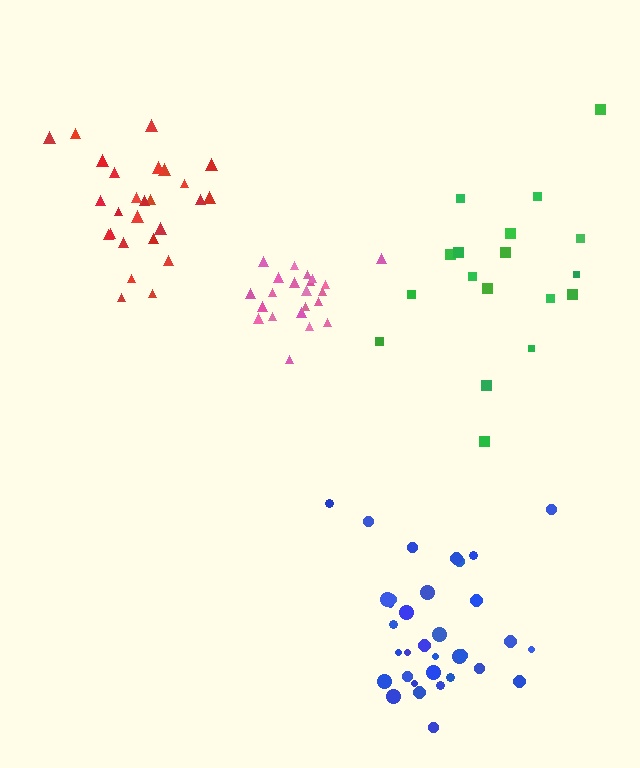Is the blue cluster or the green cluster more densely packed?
Blue.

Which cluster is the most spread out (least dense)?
Green.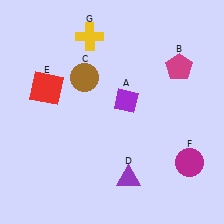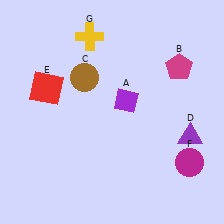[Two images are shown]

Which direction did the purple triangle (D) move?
The purple triangle (D) moved right.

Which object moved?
The purple triangle (D) moved right.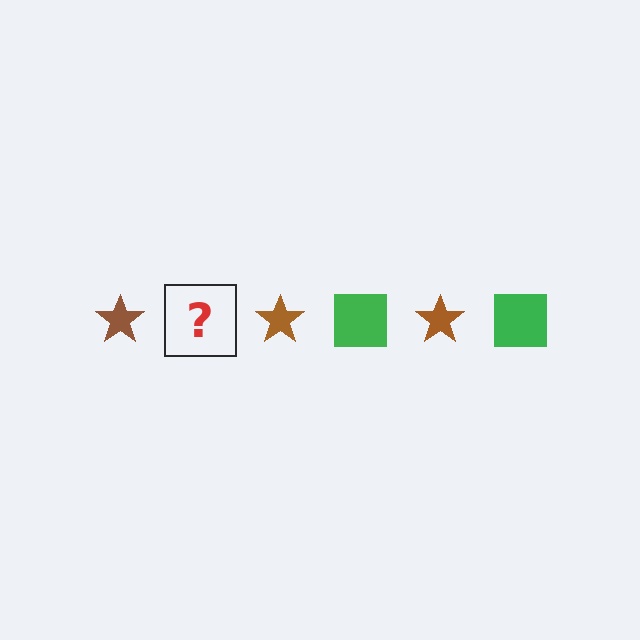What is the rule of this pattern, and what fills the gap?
The rule is that the pattern alternates between brown star and green square. The gap should be filled with a green square.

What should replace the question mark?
The question mark should be replaced with a green square.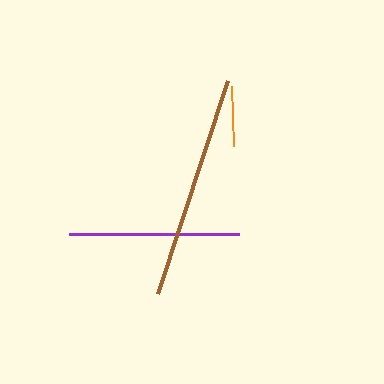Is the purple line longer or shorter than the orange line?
The purple line is longer than the orange line.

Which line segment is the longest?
The brown line is the longest at approximately 224 pixels.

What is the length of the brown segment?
The brown segment is approximately 224 pixels long.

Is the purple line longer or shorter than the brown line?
The brown line is longer than the purple line.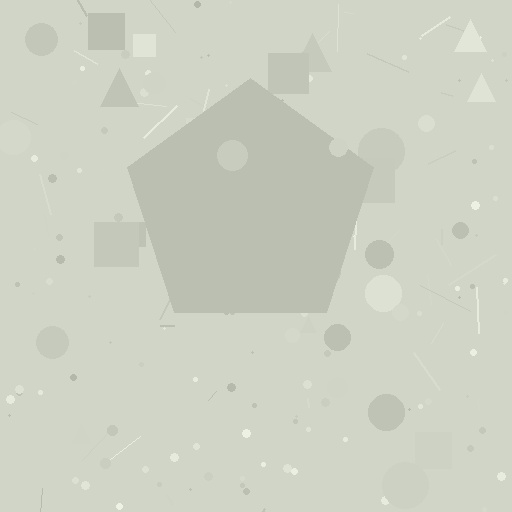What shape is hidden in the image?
A pentagon is hidden in the image.